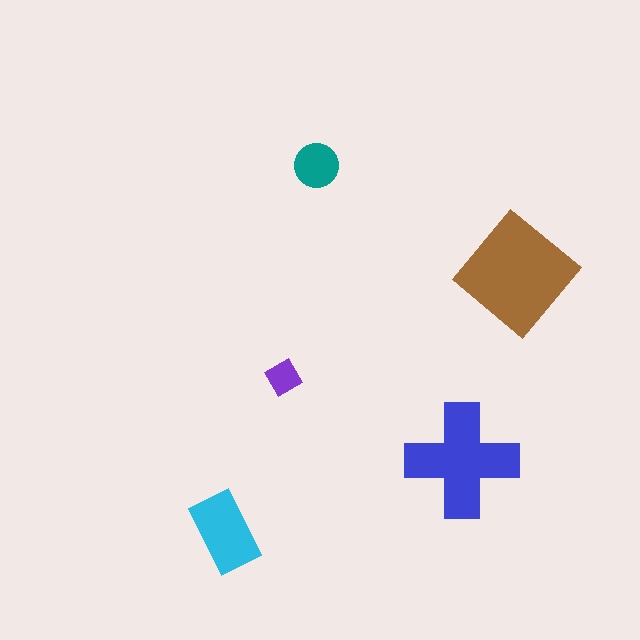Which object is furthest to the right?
The brown diamond is rightmost.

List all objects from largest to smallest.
The brown diamond, the blue cross, the cyan rectangle, the teal circle, the purple diamond.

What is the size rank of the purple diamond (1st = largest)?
5th.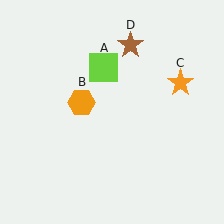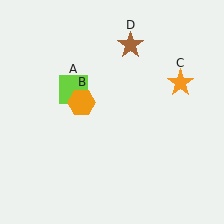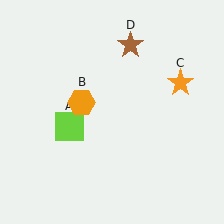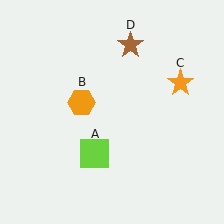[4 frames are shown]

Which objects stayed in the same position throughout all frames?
Orange hexagon (object B) and orange star (object C) and brown star (object D) remained stationary.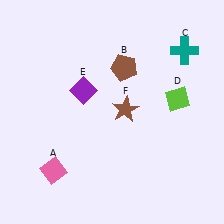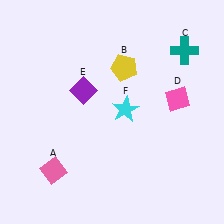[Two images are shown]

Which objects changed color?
B changed from brown to yellow. D changed from lime to pink. F changed from brown to cyan.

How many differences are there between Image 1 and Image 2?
There are 3 differences between the two images.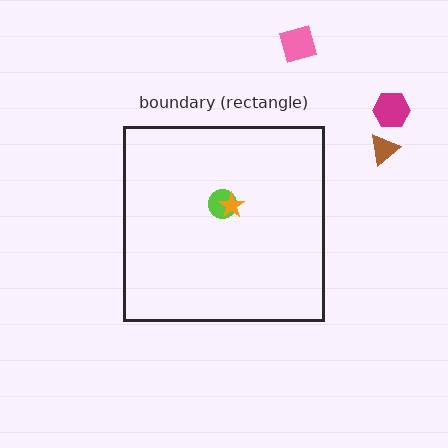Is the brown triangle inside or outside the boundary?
Outside.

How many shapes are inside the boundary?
2 inside, 3 outside.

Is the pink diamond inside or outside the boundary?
Outside.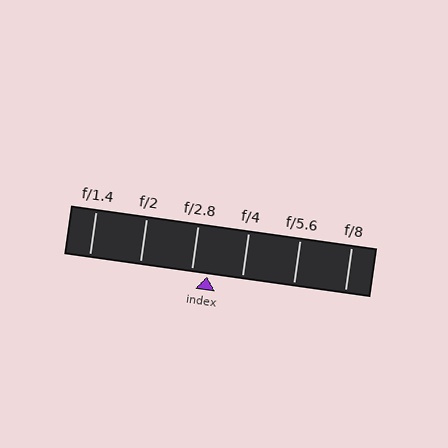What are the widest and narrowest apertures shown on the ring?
The widest aperture shown is f/1.4 and the narrowest is f/8.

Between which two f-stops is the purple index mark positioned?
The index mark is between f/2.8 and f/4.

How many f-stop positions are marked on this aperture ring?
There are 6 f-stop positions marked.